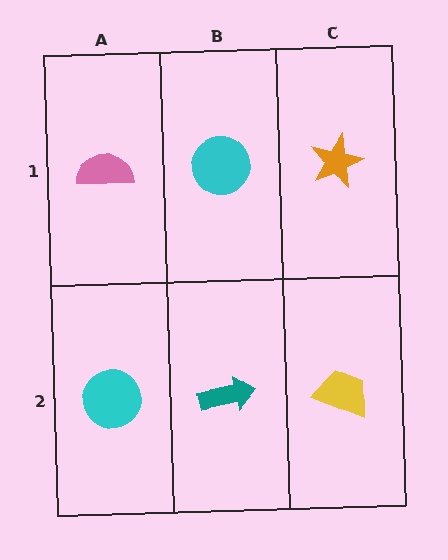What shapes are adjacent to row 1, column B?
A teal arrow (row 2, column B), a pink semicircle (row 1, column A), an orange star (row 1, column C).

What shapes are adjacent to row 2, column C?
An orange star (row 1, column C), a teal arrow (row 2, column B).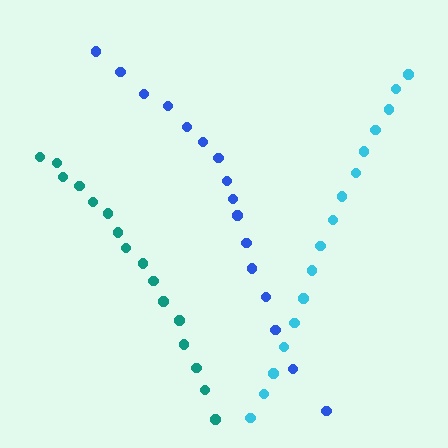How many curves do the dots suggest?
There are 3 distinct paths.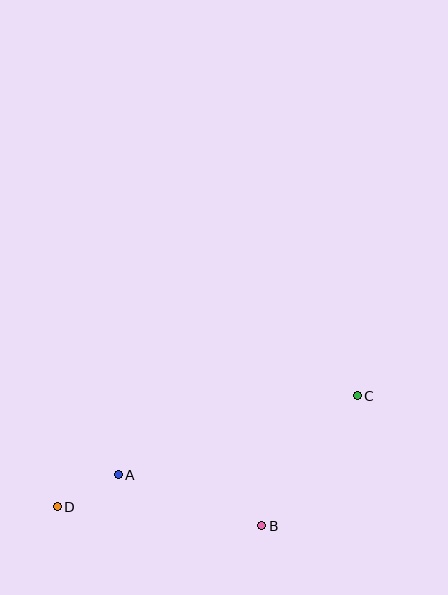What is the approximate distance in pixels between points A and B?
The distance between A and B is approximately 152 pixels.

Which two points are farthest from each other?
Points C and D are farthest from each other.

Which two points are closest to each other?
Points A and D are closest to each other.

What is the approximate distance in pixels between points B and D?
The distance between B and D is approximately 205 pixels.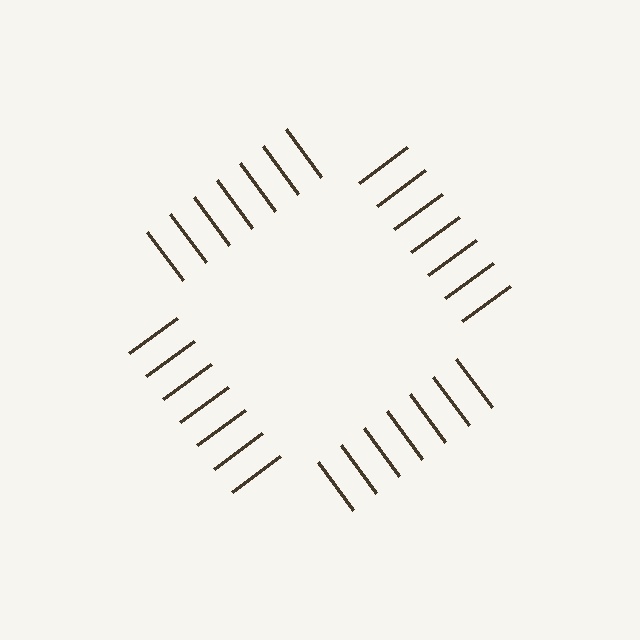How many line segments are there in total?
28 — 7 along each of the 4 edges.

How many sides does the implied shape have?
4 sides — the line-ends trace a square.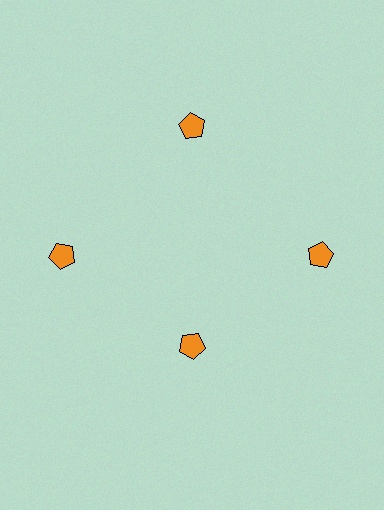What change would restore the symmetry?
The symmetry would be restored by moving it outward, back onto the ring so that all 4 pentagons sit at equal angles and equal distance from the center.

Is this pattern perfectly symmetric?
No. The 4 orange pentagons are arranged in a ring, but one element near the 6 o'clock position is pulled inward toward the center, breaking the 4-fold rotational symmetry.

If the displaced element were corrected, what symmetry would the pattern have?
It would have 4-fold rotational symmetry — the pattern would map onto itself every 90 degrees.